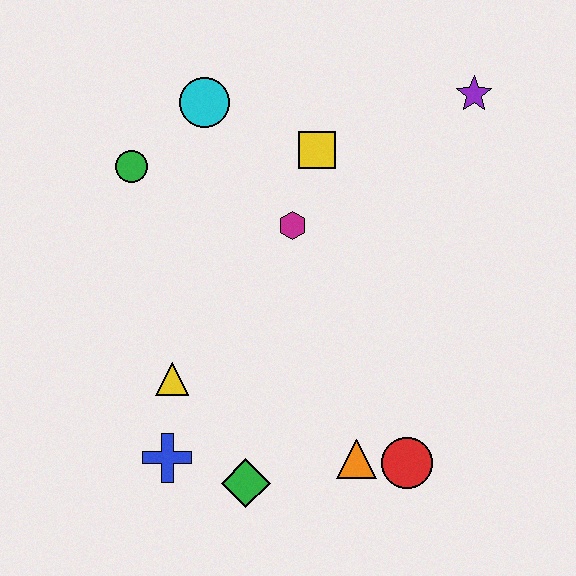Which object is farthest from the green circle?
The red circle is farthest from the green circle.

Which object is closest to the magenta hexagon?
The yellow square is closest to the magenta hexagon.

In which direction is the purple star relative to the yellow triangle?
The purple star is to the right of the yellow triangle.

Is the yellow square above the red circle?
Yes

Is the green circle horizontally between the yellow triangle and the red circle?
No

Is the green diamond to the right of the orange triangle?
No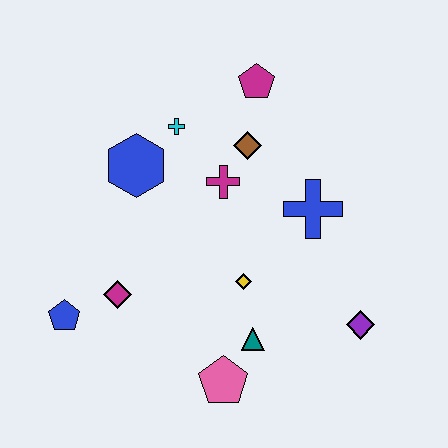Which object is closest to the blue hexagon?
The cyan cross is closest to the blue hexagon.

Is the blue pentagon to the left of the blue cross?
Yes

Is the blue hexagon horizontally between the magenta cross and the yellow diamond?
No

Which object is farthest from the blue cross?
The blue pentagon is farthest from the blue cross.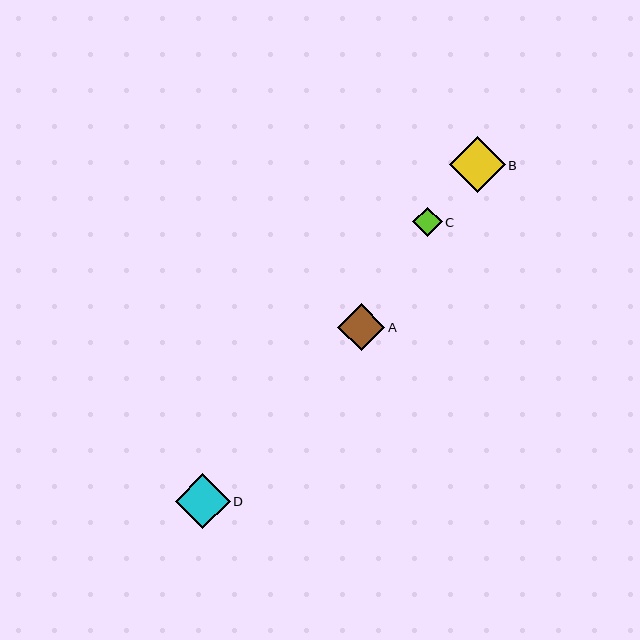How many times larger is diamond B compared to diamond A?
Diamond B is approximately 1.2 times the size of diamond A.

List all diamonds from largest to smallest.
From largest to smallest: B, D, A, C.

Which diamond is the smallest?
Diamond C is the smallest with a size of approximately 29 pixels.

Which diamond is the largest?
Diamond B is the largest with a size of approximately 56 pixels.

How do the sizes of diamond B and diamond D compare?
Diamond B and diamond D are approximately the same size.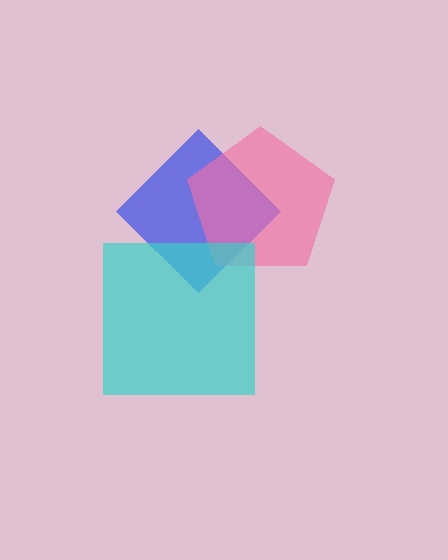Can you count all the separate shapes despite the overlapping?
Yes, there are 3 separate shapes.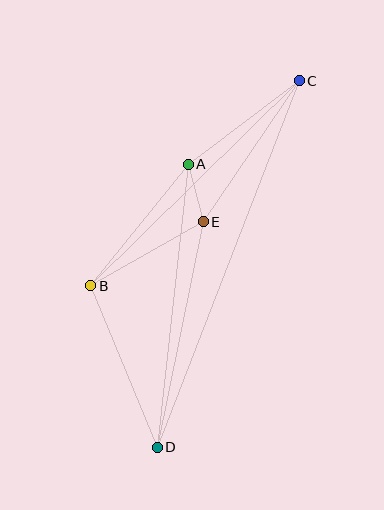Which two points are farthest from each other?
Points C and D are farthest from each other.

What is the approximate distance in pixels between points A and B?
The distance between A and B is approximately 156 pixels.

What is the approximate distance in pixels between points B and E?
The distance between B and E is approximately 129 pixels.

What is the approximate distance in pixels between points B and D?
The distance between B and D is approximately 174 pixels.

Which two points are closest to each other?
Points A and E are closest to each other.